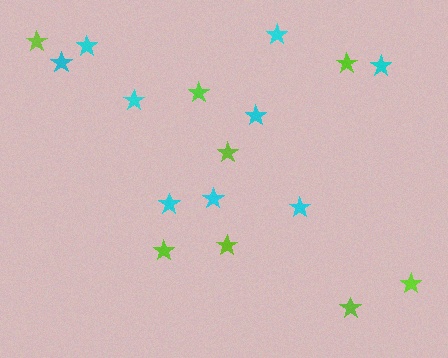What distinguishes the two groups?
There are 2 groups: one group of cyan stars (9) and one group of lime stars (8).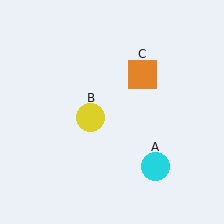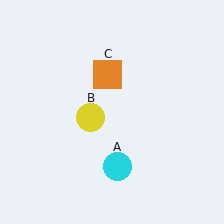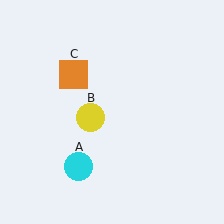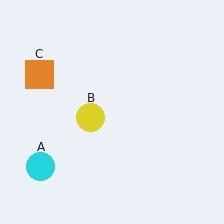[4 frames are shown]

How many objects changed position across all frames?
2 objects changed position: cyan circle (object A), orange square (object C).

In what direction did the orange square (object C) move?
The orange square (object C) moved left.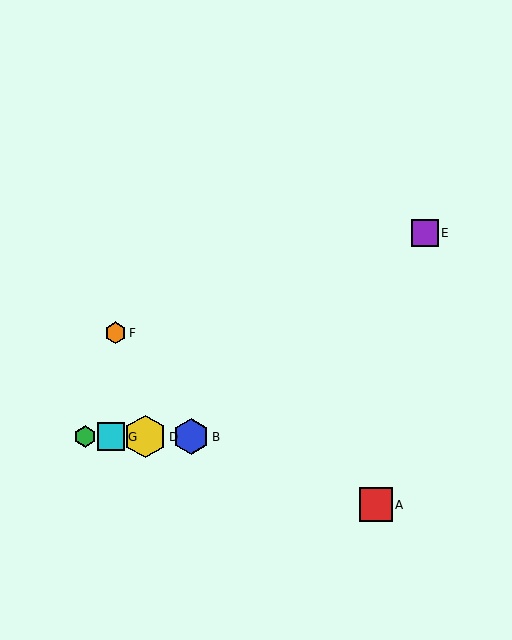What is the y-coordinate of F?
Object F is at y≈333.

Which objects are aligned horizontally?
Objects B, C, D, G are aligned horizontally.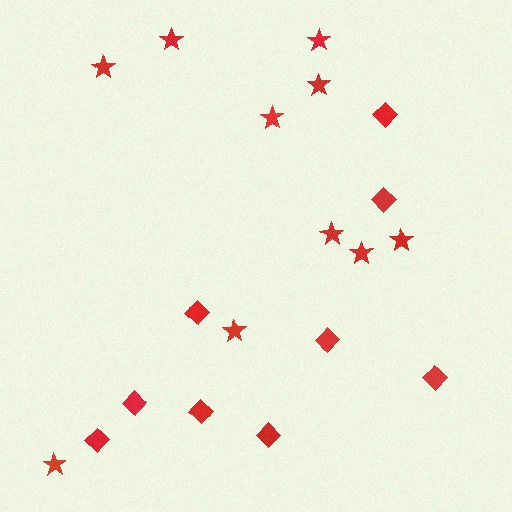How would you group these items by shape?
There are 2 groups: one group of stars (10) and one group of diamonds (9).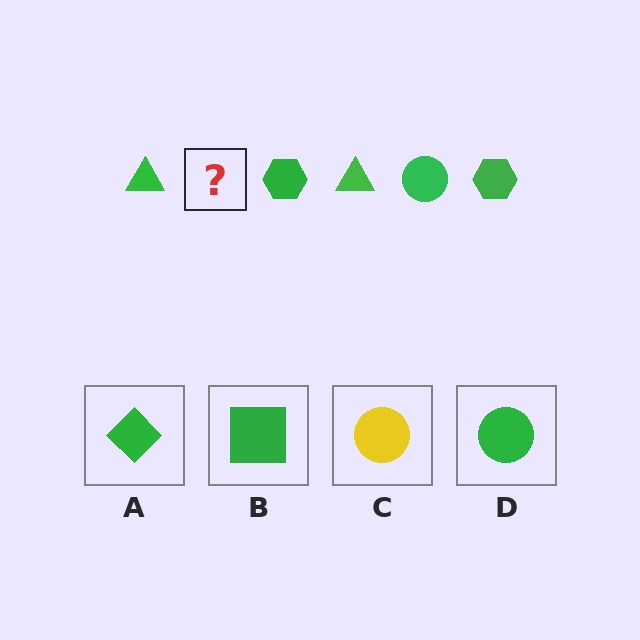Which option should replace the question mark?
Option D.